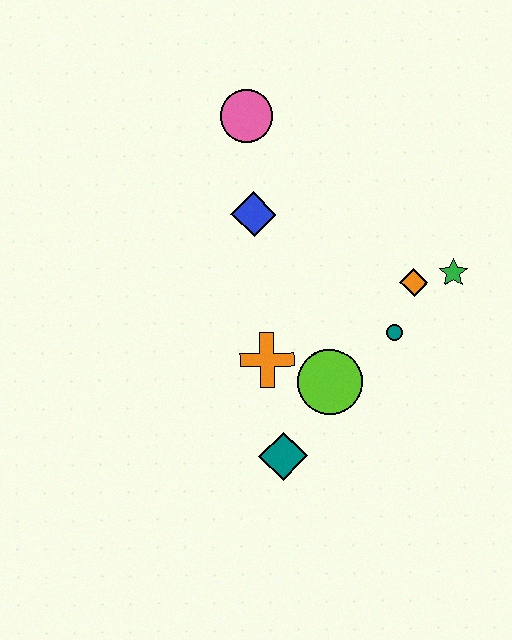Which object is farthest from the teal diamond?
The pink circle is farthest from the teal diamond.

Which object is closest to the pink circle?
The blue diamond is closest to the pink circle.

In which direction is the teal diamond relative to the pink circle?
The teal diamond is below the pink circle.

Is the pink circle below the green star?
No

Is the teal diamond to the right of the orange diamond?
No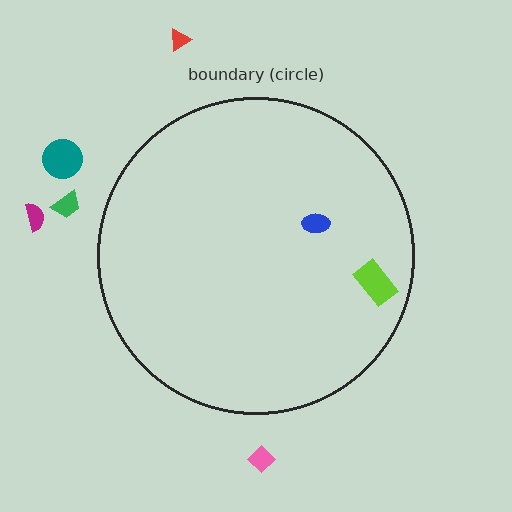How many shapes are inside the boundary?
2 inside, 5 outside.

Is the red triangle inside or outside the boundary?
Outside.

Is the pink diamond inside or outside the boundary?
Outside.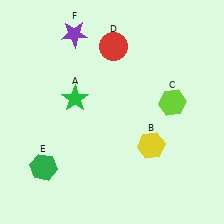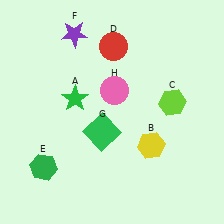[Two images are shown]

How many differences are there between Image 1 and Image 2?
There are 2 differences between the two images.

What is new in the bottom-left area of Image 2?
A green square (G) was added in the bottom-left area of Image 2.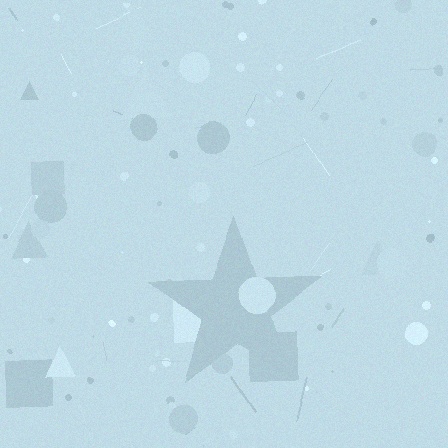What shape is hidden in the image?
A star is hidden in the image.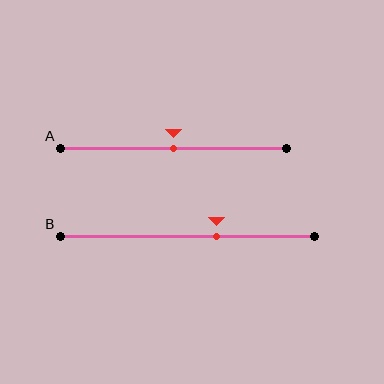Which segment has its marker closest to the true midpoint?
Segment A has its marker closest to the true midpoint.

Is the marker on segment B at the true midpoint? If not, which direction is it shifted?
No, the marker on segment B is shifted to the right by about 12% of the segment length.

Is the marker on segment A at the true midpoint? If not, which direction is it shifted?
Yes, the marker on segment A is at the true midpoint.